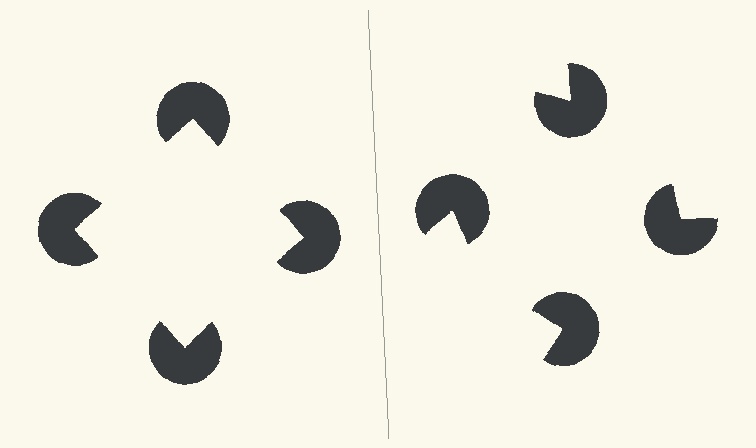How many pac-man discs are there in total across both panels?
8 — 4 on each side.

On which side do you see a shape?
An illusory square appears on the left side. On the right side the wedge cuts are rotated, so no coherent shape forms.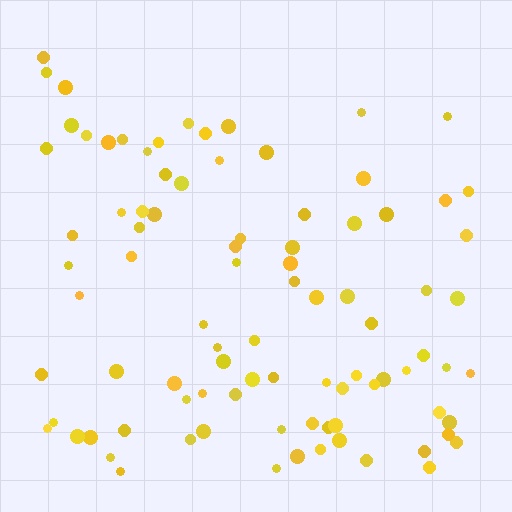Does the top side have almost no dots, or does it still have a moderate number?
Still a moderate number, just noticeably fewer than the bottom.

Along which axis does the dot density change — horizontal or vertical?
Vertical.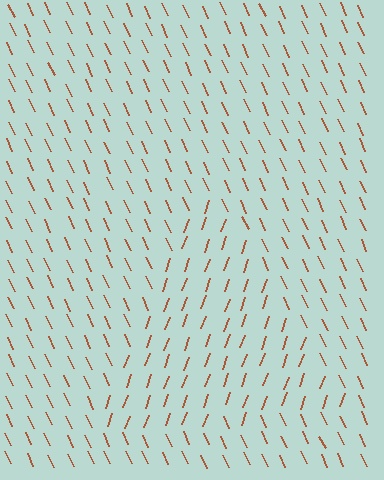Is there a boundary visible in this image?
Yes, there is a texture boundary formed by a change in line orientation.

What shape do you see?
I see a triangle.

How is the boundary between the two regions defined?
The boundary is defined purely by a change in line orientation (approximately 45 degrees difference). All lines are the same color and thickness.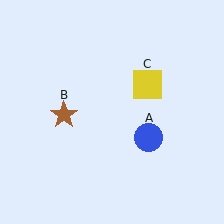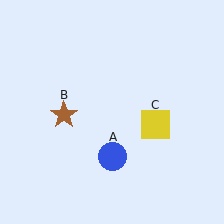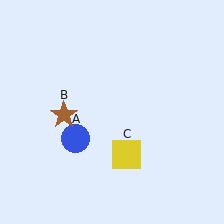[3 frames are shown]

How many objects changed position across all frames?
2 objects changed position: blue circle (object A), yellow square (object C).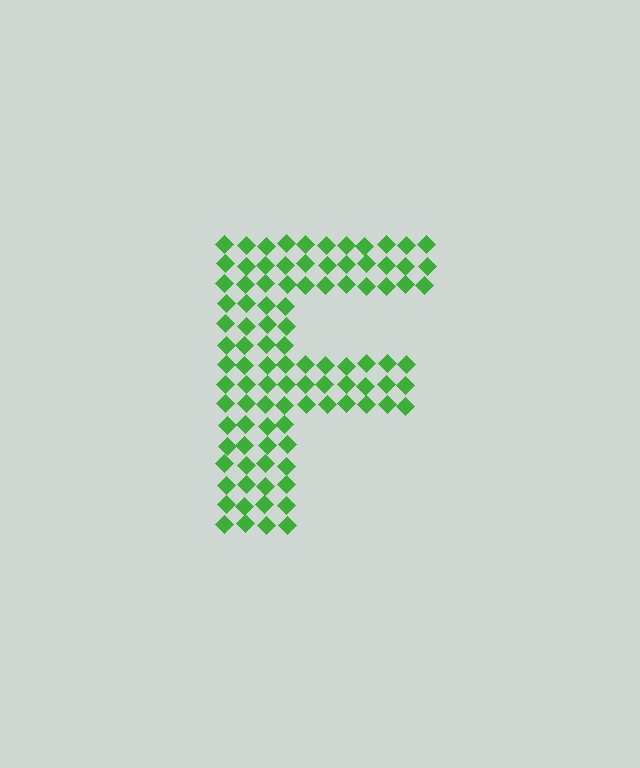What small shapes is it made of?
It is made of small diamonds.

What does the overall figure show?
The overall figure shows the letter F.